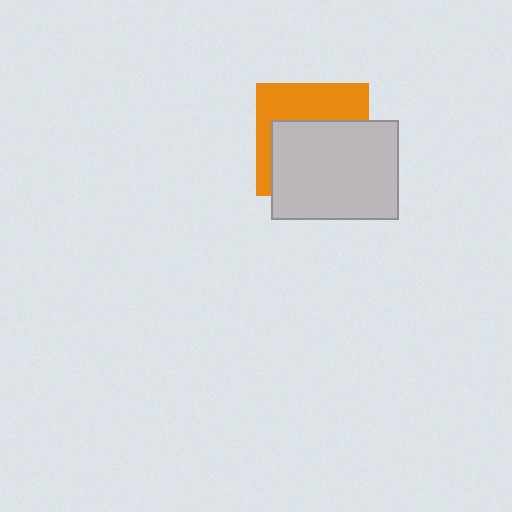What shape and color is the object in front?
The object in front is a light gray rectangle.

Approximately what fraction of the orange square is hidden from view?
Roughly 58% of the orange square is hidden behind the light gray rectangle.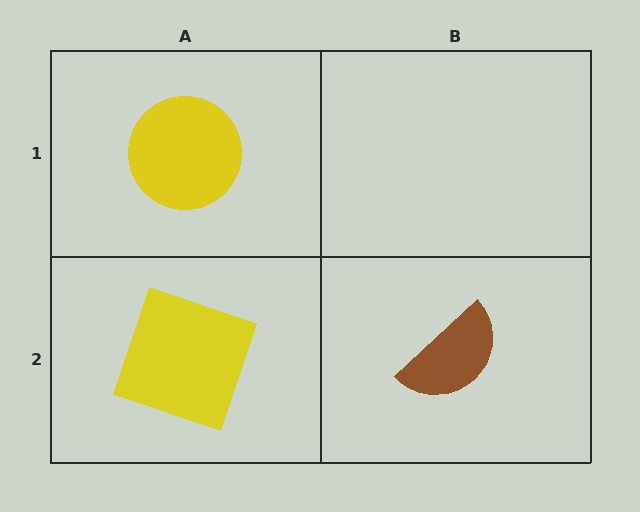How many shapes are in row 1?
1 shape.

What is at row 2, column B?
A brown semicircle.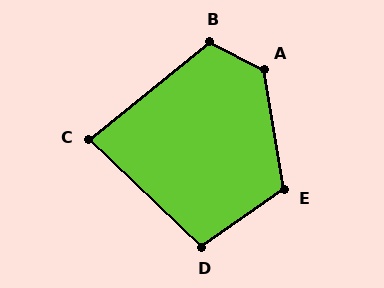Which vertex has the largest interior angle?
A, at approximately 127 degrees.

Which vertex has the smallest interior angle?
C, at approximately 82 degrees.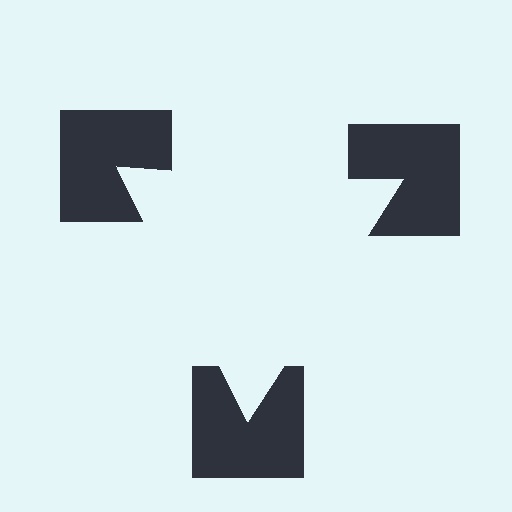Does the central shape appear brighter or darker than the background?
It typically appears slightly brighter than the background, even though no actual brightness change is drawn.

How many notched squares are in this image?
There are 3 — one at each vertex of the illusory triangle.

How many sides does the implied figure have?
3 sides.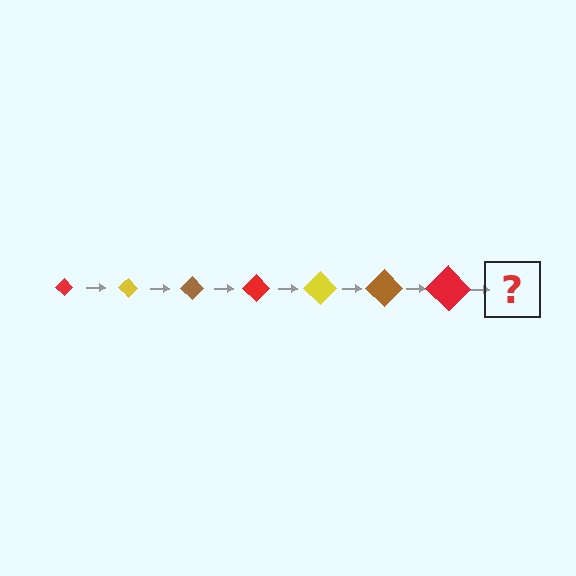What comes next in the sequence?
The next element should be a yellow diamond, larger than the previous one.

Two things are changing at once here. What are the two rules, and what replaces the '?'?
The two rules are that the diamond grows larger each step and the color cycles through red, yellow, and brown. The '?' should be a yellow diamond, larger than the previous one.